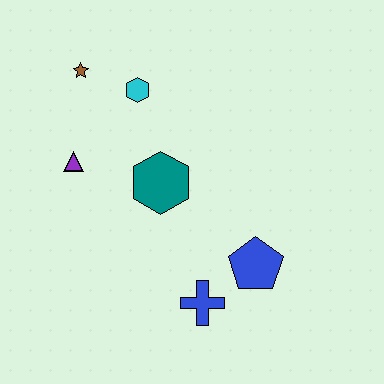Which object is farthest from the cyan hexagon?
The blue cross is farthest from the cyan hexagon.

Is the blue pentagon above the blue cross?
Yes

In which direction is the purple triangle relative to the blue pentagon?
The purple triangle is to the left of the blue pentagon.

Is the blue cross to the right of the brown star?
Yes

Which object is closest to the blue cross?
The blue pentagon is closest to the blue cross.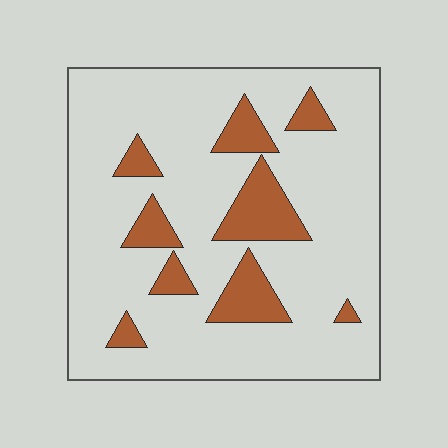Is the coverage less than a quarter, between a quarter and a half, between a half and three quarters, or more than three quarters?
Less than a quarter.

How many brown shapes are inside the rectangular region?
9.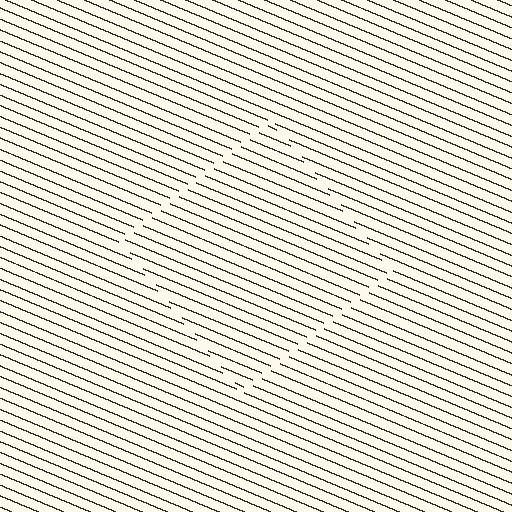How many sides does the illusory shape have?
4 sides — the line-ends trace a square.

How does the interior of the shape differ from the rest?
The interior of the shape contains the same grating, shifted by half a period — the contour is defined by the phase discontinuity where line-ends from the inner and outer gratings abut.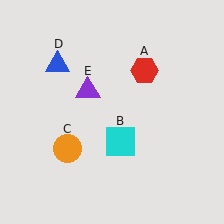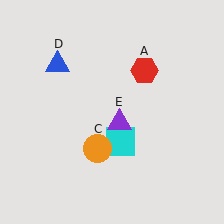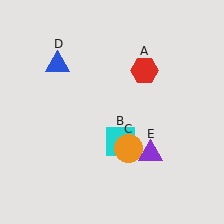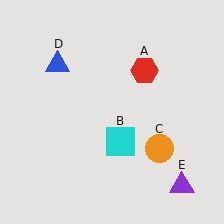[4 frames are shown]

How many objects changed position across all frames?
2 objects changed position: orange circle (object C), purple triangle (object E).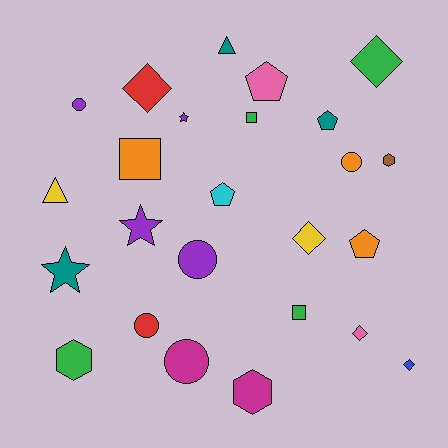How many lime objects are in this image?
There are no lime objects.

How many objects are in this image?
There are 25 objects.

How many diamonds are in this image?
There are 5 diamonds.